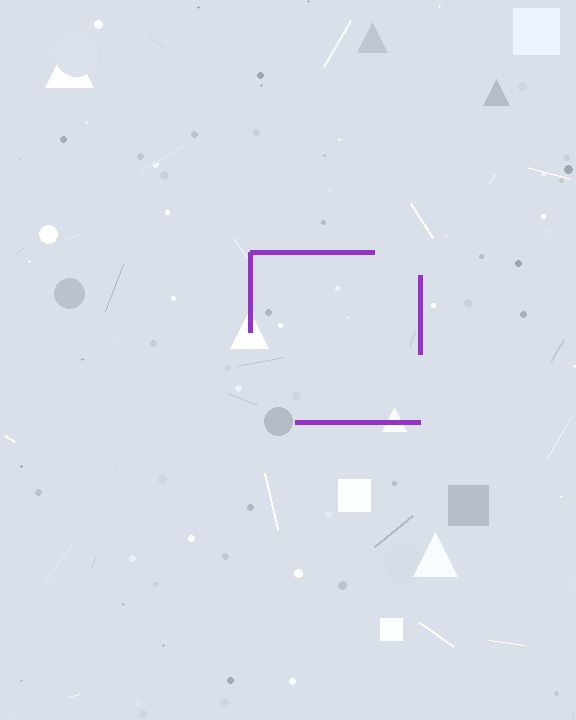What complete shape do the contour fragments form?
The contour fragments form a square.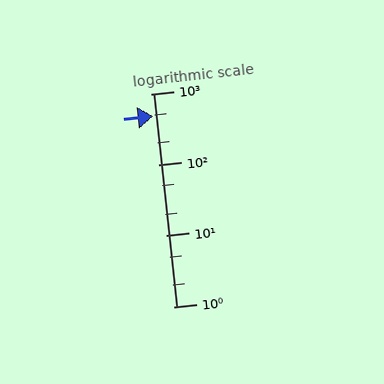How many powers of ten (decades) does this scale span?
The scale spans 3 decades, from 1 to 1000.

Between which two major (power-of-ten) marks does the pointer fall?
The pointer is between 100 and 1000.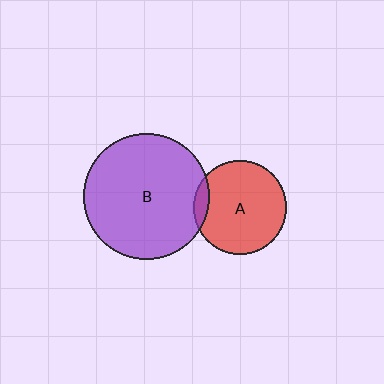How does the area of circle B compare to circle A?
Approximately 1.8 times.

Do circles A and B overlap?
Yes.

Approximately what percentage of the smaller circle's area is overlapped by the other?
Approximately 10%.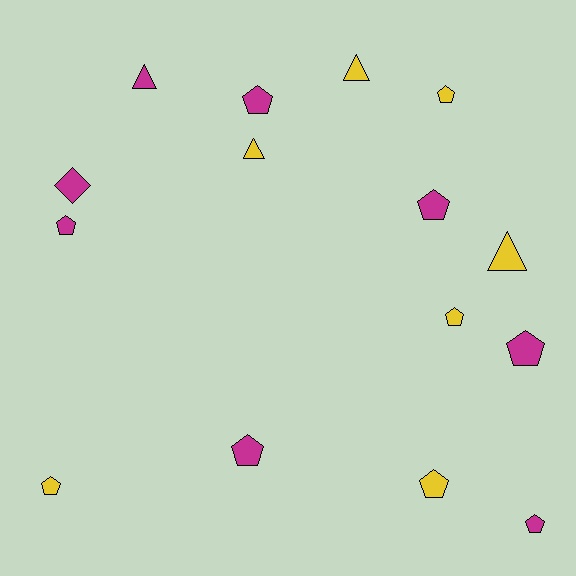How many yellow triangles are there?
There are 3 yellow triangles.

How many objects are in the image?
There are 15 objects.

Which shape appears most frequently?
Pentagon, with 10 objects.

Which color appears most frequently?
Magenta, with 8 objects.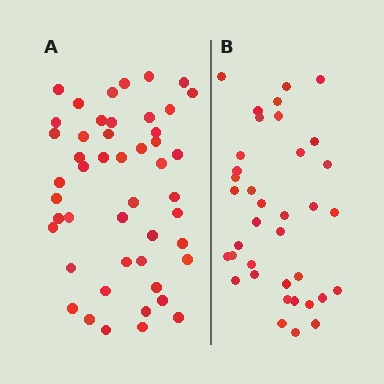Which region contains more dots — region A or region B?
Region A (the left region) has more dots.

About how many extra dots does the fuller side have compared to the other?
Region A has roughly 12 or so more dots than region B.